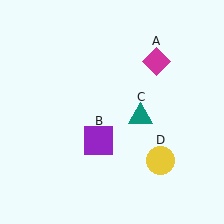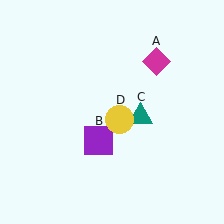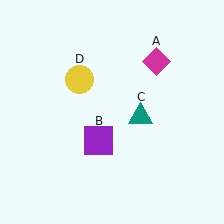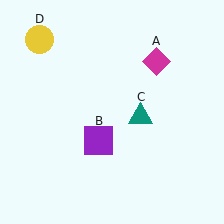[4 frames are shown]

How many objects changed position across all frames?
1 object changed position: yellow circle (object D).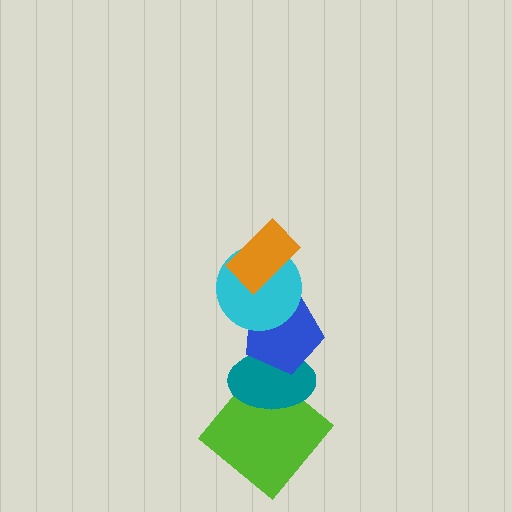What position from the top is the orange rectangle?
The orange rectangle is 1st from the top.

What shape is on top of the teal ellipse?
The blue pentagon is on top of the teal ellipse.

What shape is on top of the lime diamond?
The teal ellipse is on top of the lime diamond.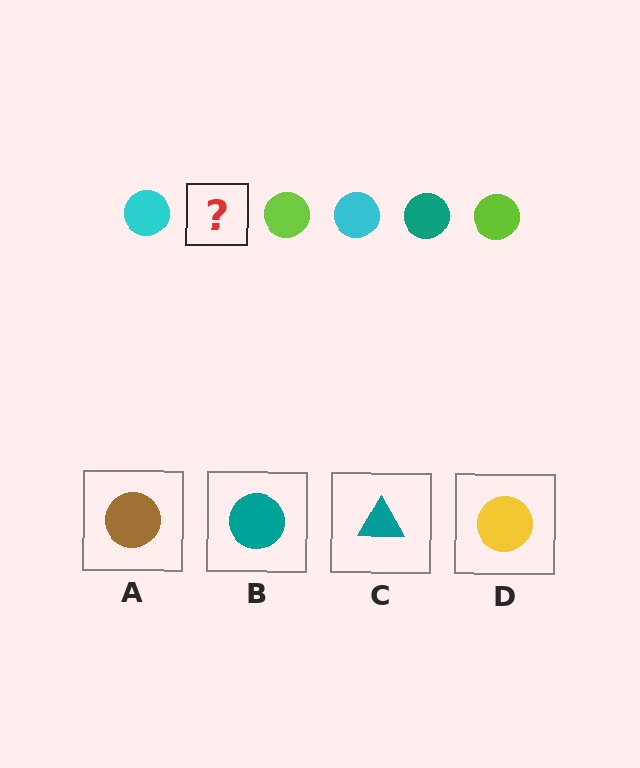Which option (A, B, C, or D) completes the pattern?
B.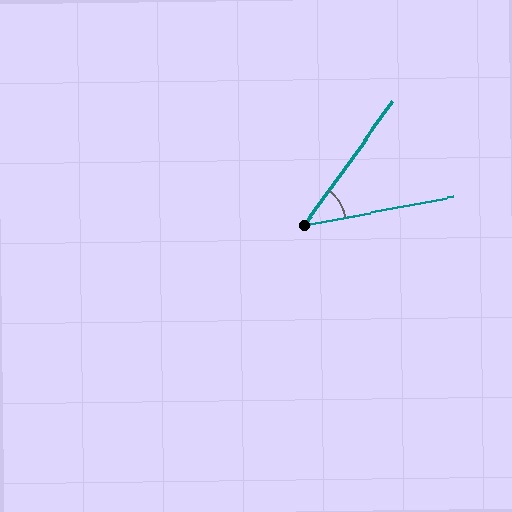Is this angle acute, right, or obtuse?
It is acute.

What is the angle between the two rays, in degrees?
Approximately 43 degrees.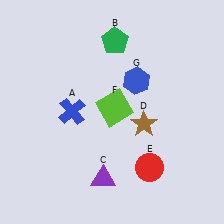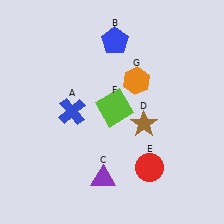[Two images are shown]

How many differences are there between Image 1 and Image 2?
There are 2 differences between the two images.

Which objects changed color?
B changed from green to blue. G changed from blue to orange.